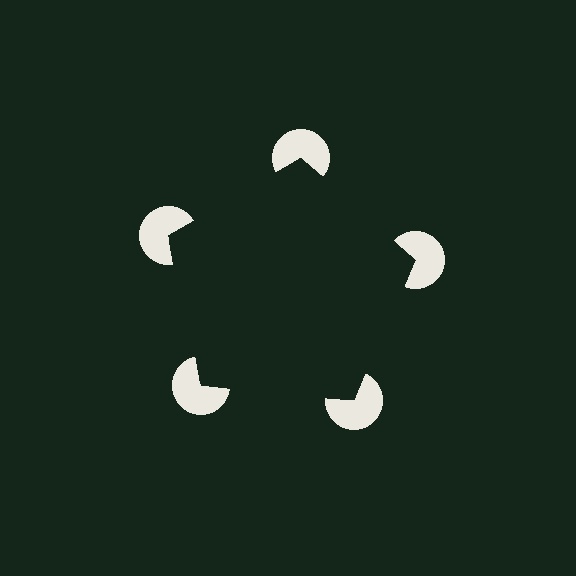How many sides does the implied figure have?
5 sides.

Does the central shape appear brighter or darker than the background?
It typically appears slightly darker than the background, even though no actual brightness change is drawn.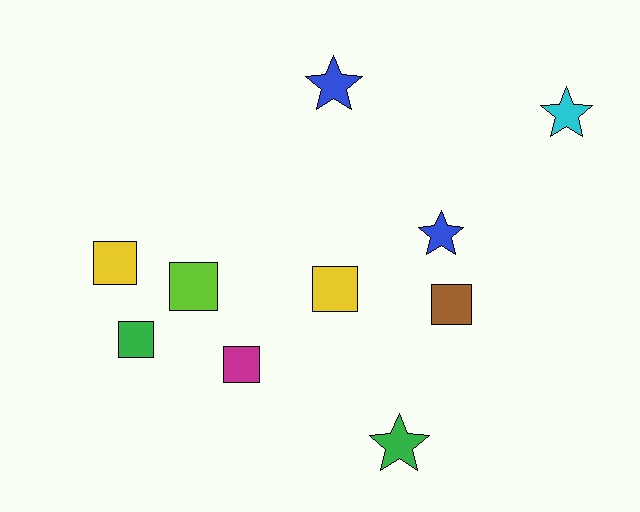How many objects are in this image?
There are 10 objects.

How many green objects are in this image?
There are 2 green objects.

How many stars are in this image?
There are 4 stars.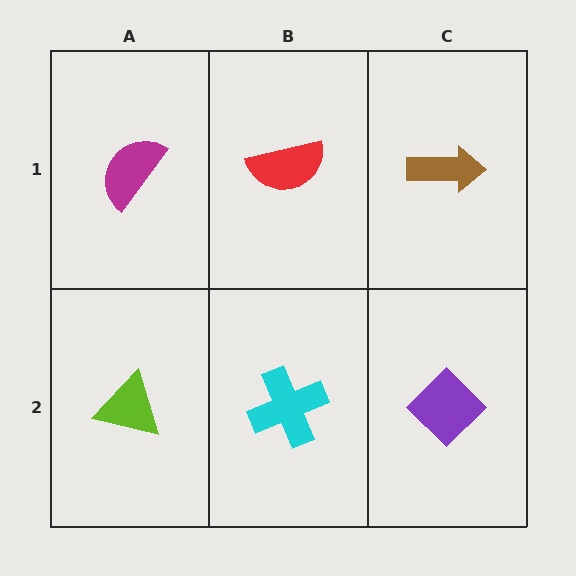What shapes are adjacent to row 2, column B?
A red semicircle (row 1, column B), a lime triangle (row 2, column A), a purple diamond (row 2, column C).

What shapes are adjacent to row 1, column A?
A lime triangle (row 2, column A), a red semicircle (row 1, column B).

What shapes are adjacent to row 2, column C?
A brown arrow (row 1, column C), a cyan cross (row 2, column B).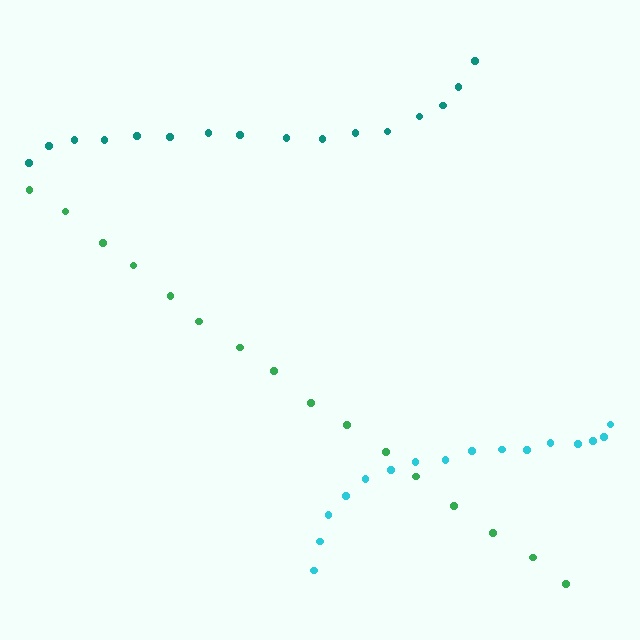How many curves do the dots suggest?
There are 3 distinct paths.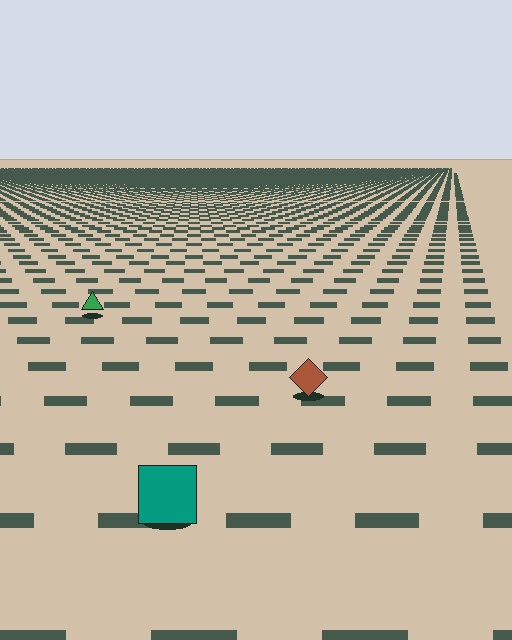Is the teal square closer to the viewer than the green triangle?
Yes. The teal square is closer — you can tell from the texture gradient: the ground texture is coarser near it.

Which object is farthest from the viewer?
The green triangle is farthest from the viewer. It appears smaller and the ground texture around it is denser.